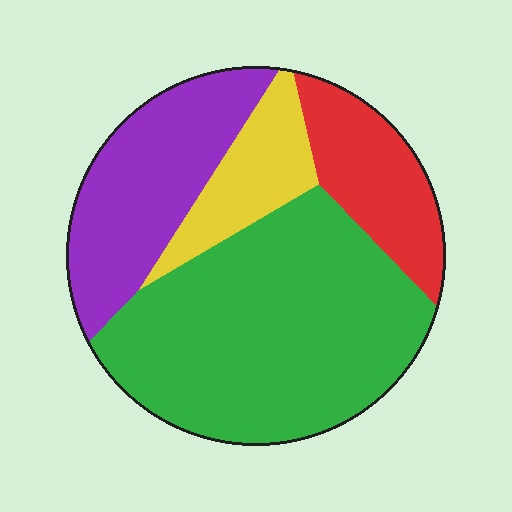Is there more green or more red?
Green.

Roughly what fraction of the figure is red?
Red covers 15% of the figure.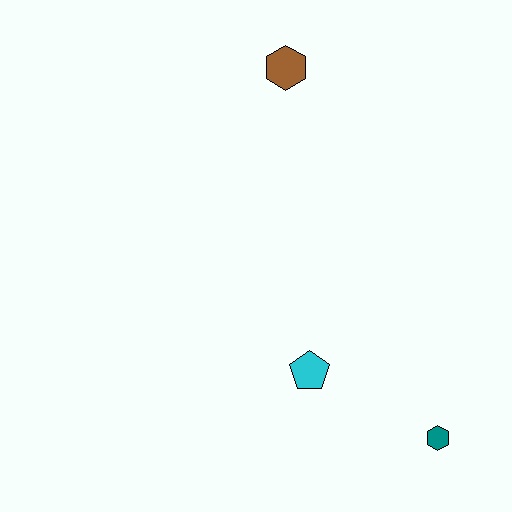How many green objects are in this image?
There are no green objects.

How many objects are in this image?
There are 3 objects.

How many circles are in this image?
There are no circles.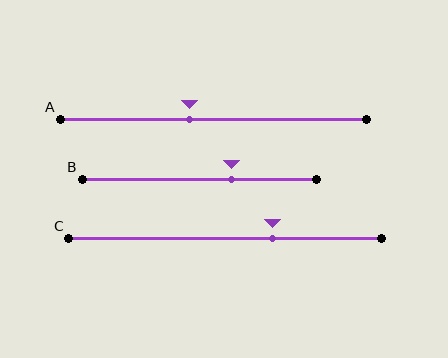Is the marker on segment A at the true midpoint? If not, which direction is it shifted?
No, the marker on segment A is shifted to the left by about 8% of the segment length.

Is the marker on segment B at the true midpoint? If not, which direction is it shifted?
No, the marker on segment B is shifted to the right by about 14% of the segment length.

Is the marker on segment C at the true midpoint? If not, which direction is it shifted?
No, the marker on segment C is shifted to the right by about 15% of the segment length.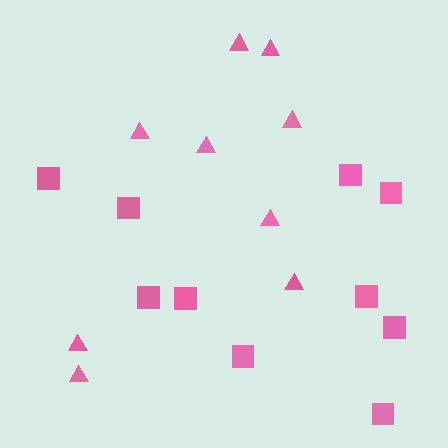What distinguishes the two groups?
There are 2 groups: one group of squares (10) and one group of triangles (9).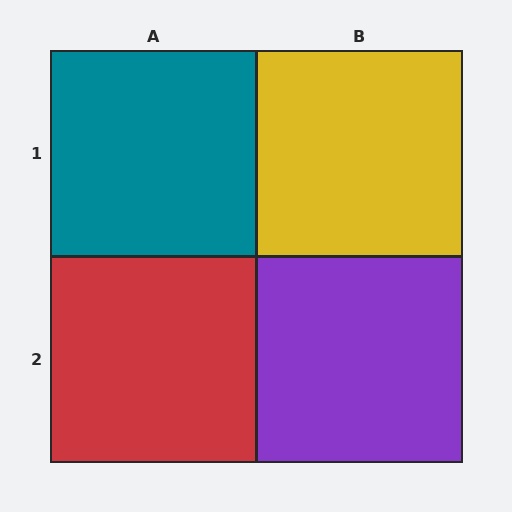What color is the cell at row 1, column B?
Yellow.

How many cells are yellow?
1 cell is yellow.